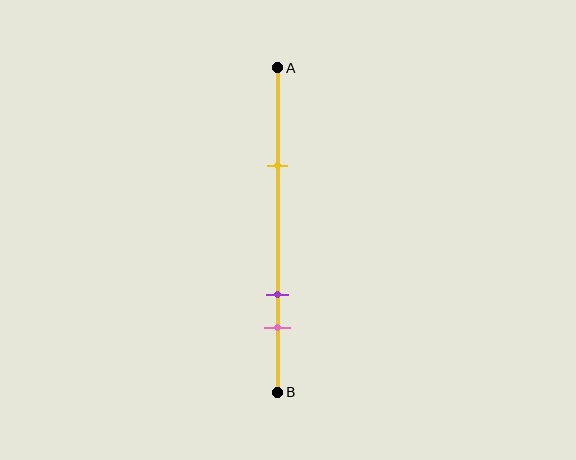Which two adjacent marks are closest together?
The purple and pink marks are the closest adjacent pair.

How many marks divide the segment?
There are 3 marks dividing the segment.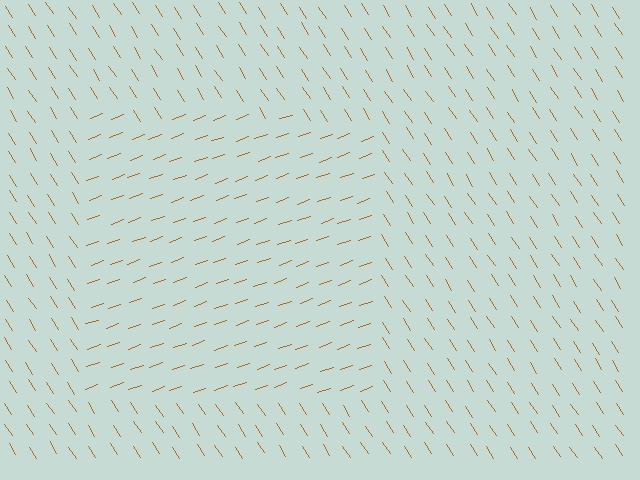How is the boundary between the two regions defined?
The boundary is defined purely by a change in line orientation (approximately 77 degrees difference). All lines are the same color and thickness.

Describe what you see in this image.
The image is filled with small brown line segments. A rectangle region in the image has lines oriented differently from the surrounding lines, creating a visible texture boundary.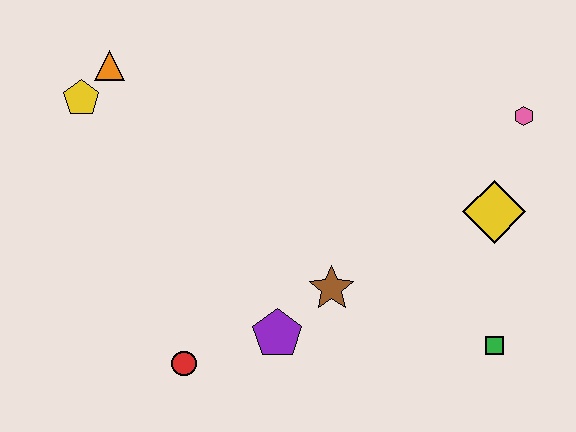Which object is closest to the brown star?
The purple pentagon is closest to the brown star.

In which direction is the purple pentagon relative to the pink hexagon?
The purple pentagon is to the left of the pink hexagon.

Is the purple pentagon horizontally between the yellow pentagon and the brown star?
Yes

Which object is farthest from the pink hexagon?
The yellow pentagon is farthest from the pink hexagon.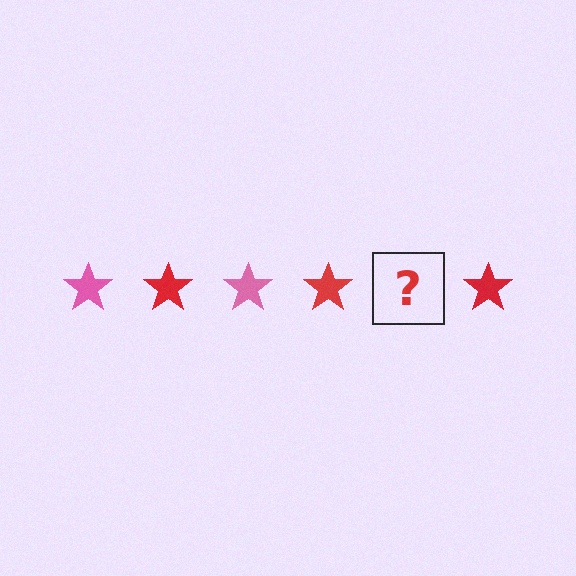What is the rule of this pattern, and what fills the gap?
The rule is that the pattern cycles through pink, red stars. The gap should be filled with a pink star.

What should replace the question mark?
The question mark should be replaced with a pink star.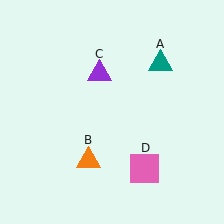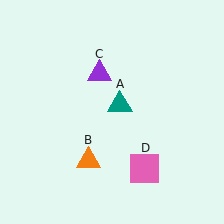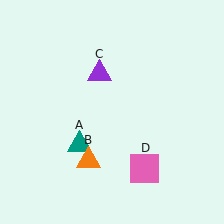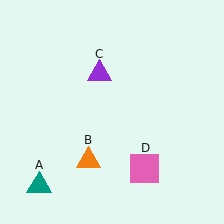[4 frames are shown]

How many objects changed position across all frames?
1 object changed position: teal triangle (object A).